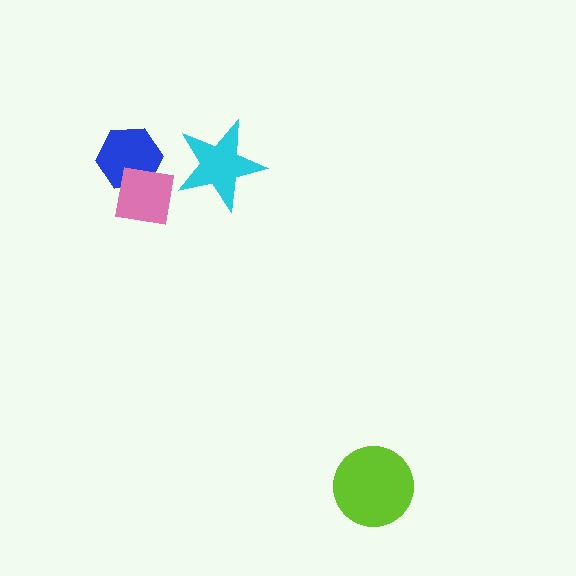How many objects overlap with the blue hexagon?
1 object overlaps with the blue hexagon.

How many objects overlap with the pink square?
1 object overlaps with the pink square.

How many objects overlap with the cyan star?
0 objects overlap with the cyan star.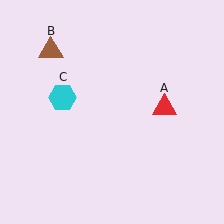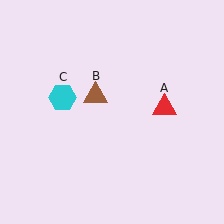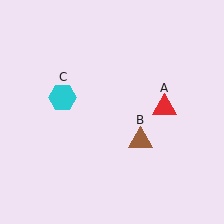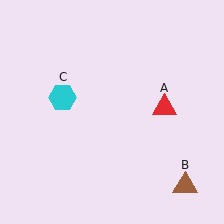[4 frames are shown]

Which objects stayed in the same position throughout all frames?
Red triangle (object A) and cyan hexagon (object C) remained stationary.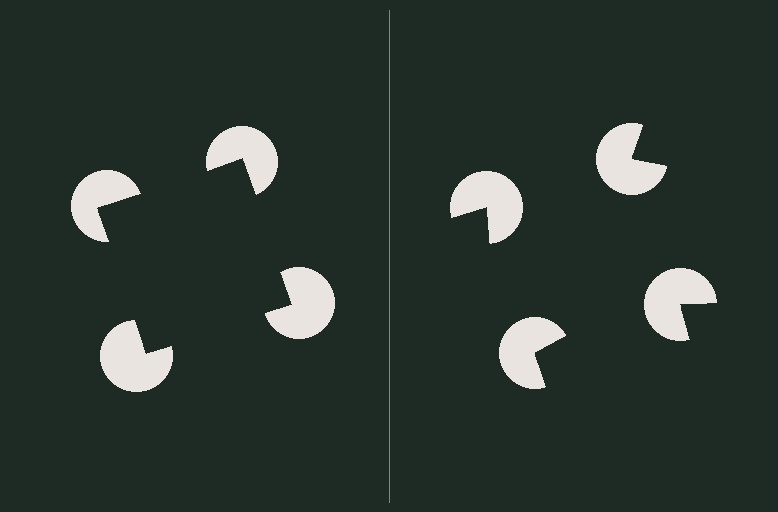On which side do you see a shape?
An illusory square appears on the left side. On the right side the wedge cuts are rotated, so no coherent shape forms.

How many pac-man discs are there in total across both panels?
8 — 4 on each side.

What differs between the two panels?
The pac-man discs are positioned identically on both sides; only the wedge orientations differ. On the left they align to a square; on the right they are misaligned.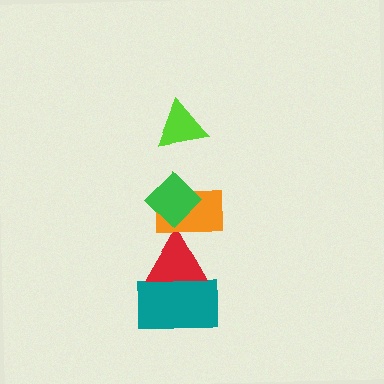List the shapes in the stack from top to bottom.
From top to bottom: the lime triangle, the green diamond, the orange rectangle, the red triangle, the teal rectangle.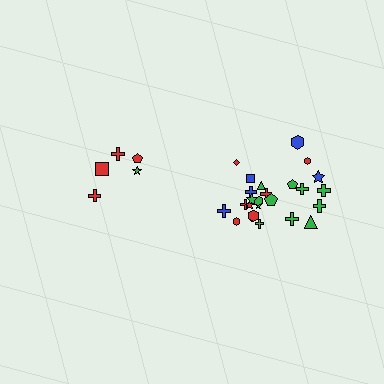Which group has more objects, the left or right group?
The right group.